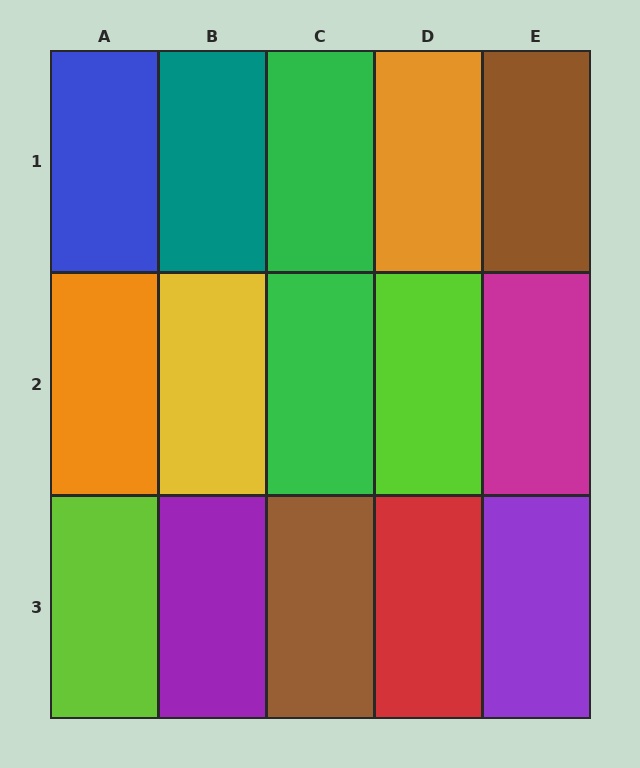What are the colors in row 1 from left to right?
Blue, teal, green, orange, brown.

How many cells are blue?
1 cell is blue.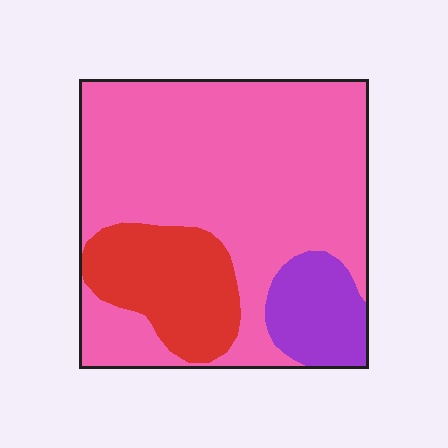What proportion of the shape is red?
Red takes up about one fifth (1/5) of the shape.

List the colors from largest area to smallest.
From largest to smallest: pink, red, purple.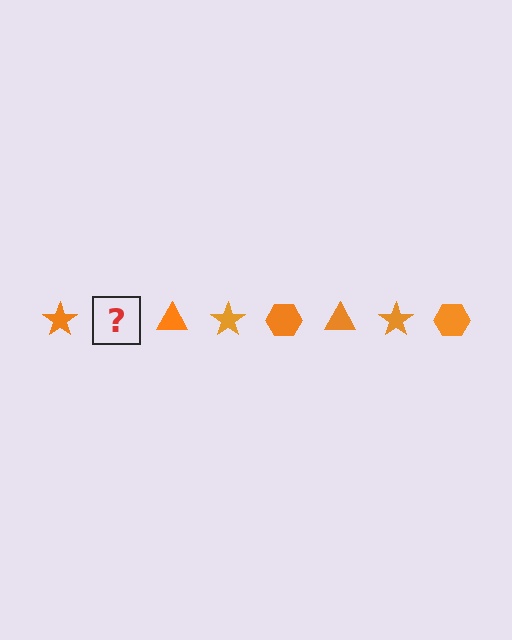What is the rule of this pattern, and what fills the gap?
The rule is that the pattern cycles through star, hexagon, triangle shapes in orange. The gap should be filled with an orange hexagon.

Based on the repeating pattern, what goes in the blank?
The blank should be an orange hexagon.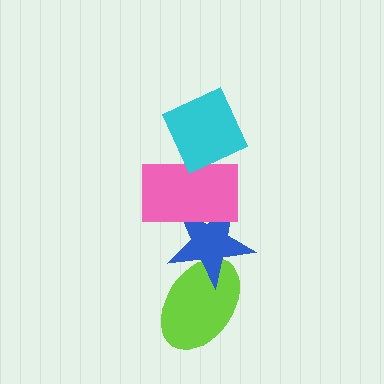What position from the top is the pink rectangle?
The pink rectangle is 2nd from the top.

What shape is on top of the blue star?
The pink rectangle is on top of the blue star.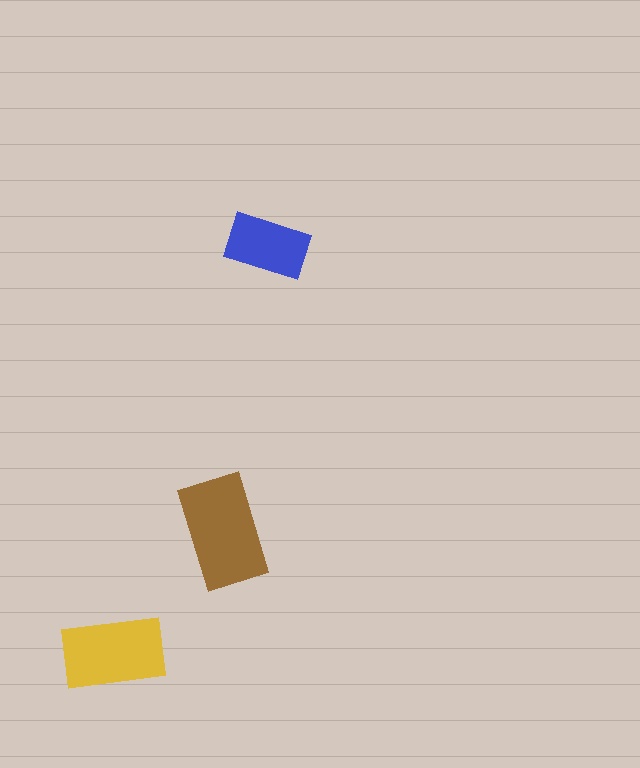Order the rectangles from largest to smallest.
the brown one, the yellow one, the blue one.